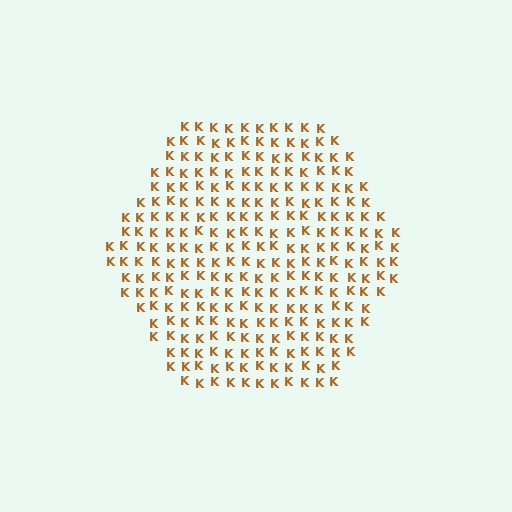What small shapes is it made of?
It is made of small letter K's.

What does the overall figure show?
The overall figure shows a hexagon.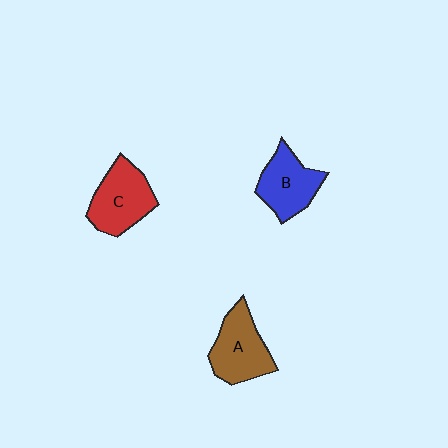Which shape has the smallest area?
Shape B (blue).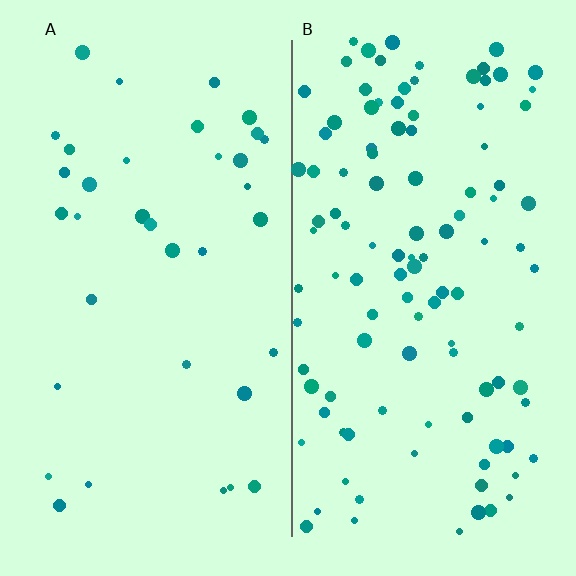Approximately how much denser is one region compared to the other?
Approximately 3.1× — region B over region A.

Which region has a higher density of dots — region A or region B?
B (the right).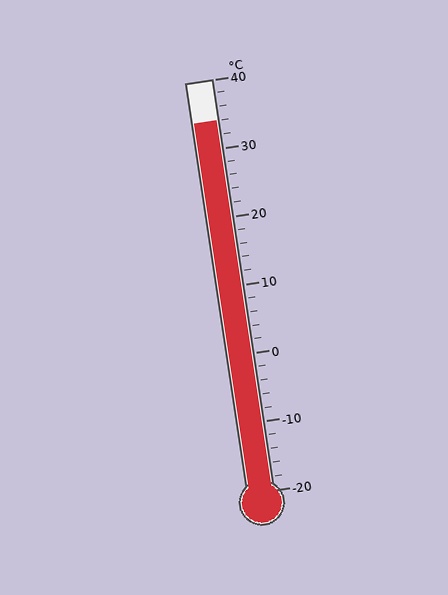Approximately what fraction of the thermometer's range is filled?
The thermometer is filled to approximately 90% of its range.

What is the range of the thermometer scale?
The thermometer scale ranges from -20°C to 40°C.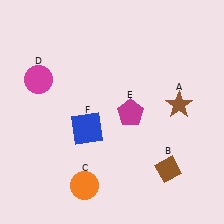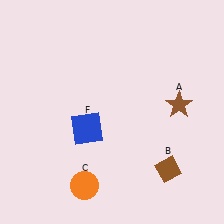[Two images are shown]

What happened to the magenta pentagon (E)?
The magenta pentagon (E) was removed in Image 2. It was in the bottom-right area of Image 1.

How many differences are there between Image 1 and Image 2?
There are 2 differences between the two images.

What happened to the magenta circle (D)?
The magenta circle (D) was removed in Image 2. It was in the top-left area of Image 1.